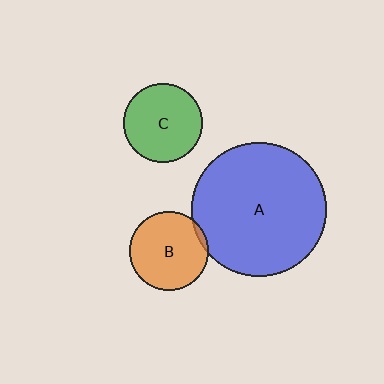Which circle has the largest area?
Circle A (blue).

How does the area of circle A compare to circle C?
Approximately 2.9 times.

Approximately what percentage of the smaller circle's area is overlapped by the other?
Approximately 5%.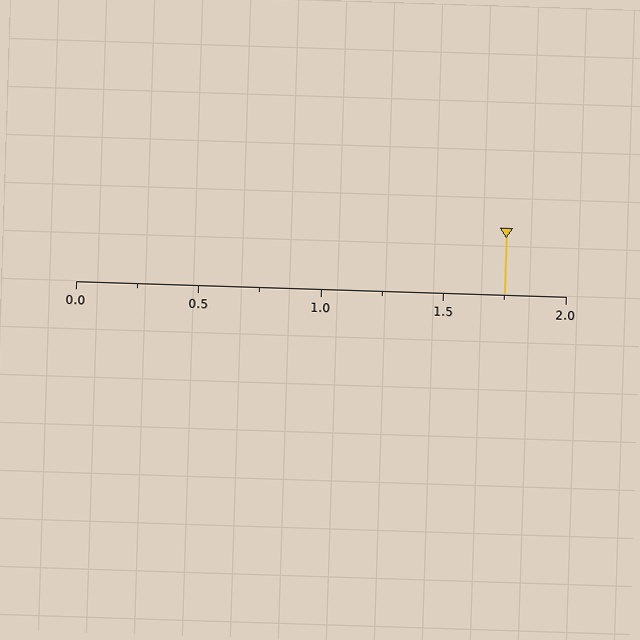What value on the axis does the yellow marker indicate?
The marker indicates approximately 1.75.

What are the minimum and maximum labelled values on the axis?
The axis runs from 0.0 to 2.0.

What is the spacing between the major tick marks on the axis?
The major ticks are spaced 0.5 apart.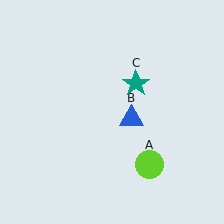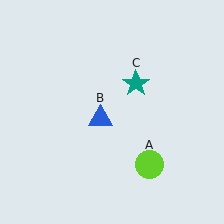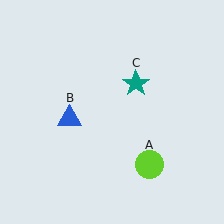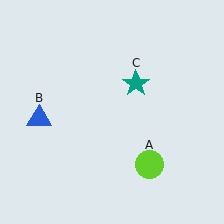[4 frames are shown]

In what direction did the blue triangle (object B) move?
The blue triangle (object B) moved left.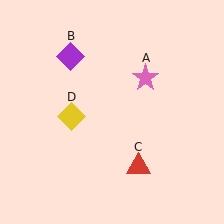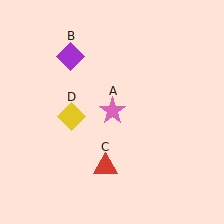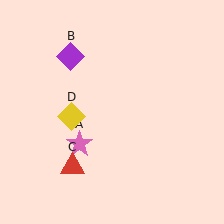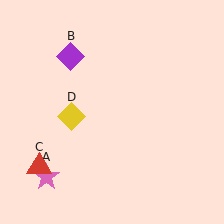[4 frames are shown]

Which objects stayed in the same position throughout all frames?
Purple diamond (object B) and yellow diamond (object D) remained stationary.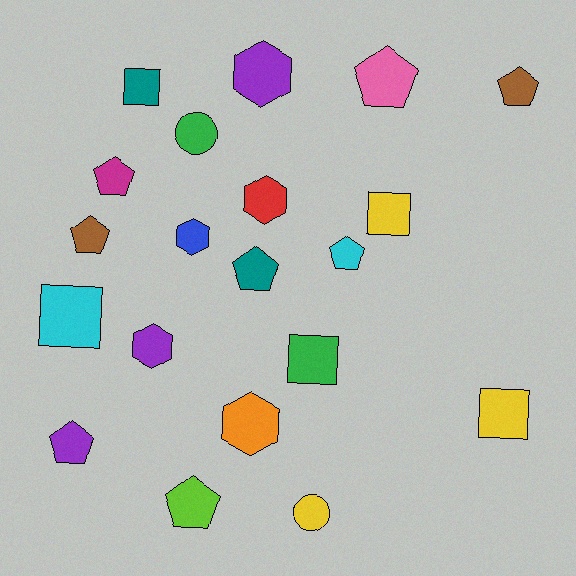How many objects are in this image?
There are 20 objects.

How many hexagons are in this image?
There are 5 hexagons.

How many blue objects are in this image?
There is 1 blue object.